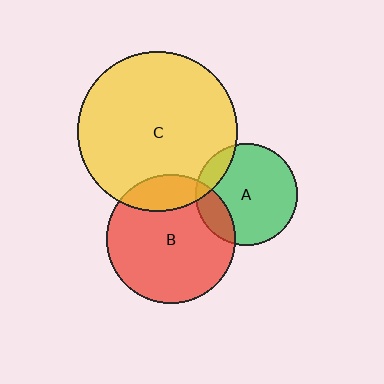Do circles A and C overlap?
Yes.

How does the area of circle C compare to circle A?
Approximately 2.5 times.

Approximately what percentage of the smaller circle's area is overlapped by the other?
Approximately 15%.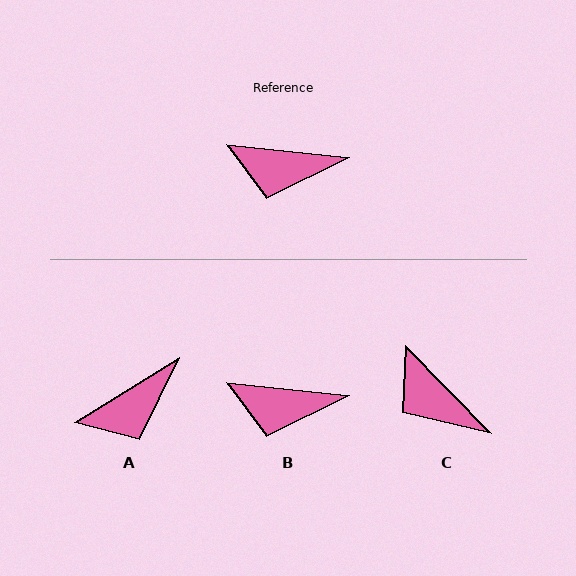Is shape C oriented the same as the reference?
No, it is off by about 39 degrees.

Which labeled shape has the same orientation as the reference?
B.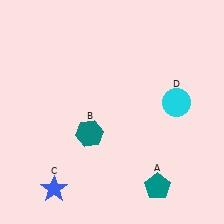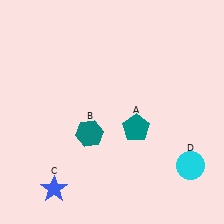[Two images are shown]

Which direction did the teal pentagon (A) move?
The teal pentagon (A) moved up.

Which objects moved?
The objects that moved are: the teal pentagon (A), the cyan circle (D).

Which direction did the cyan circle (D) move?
The cyan circle (D) moved down.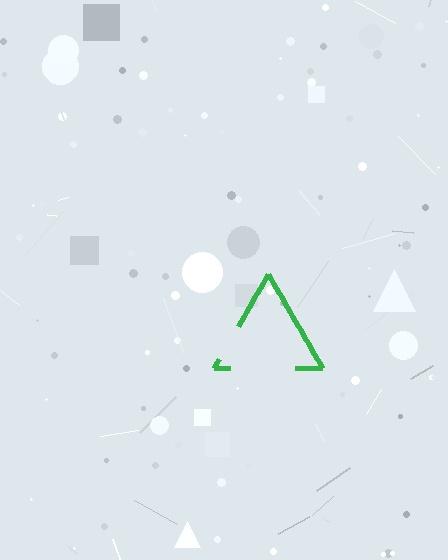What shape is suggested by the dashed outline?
The dashed outline suggests a triangle.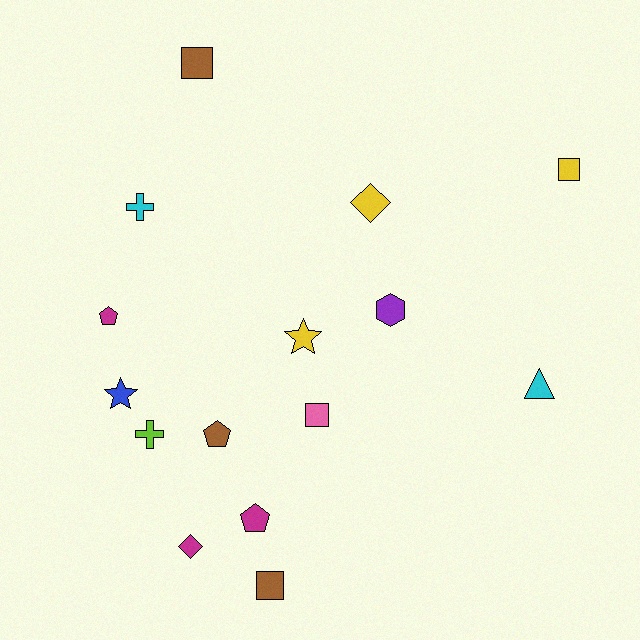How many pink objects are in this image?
There is 1 pink object.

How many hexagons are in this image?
There is 1 hexagon.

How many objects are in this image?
There are 15 objects.